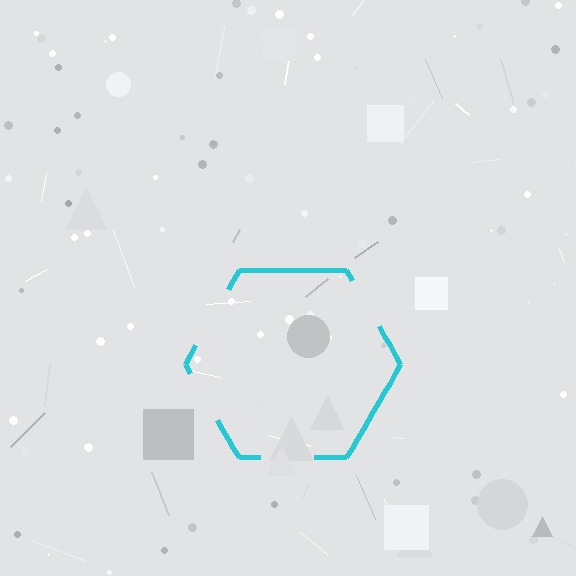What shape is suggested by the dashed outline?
The dashed outline suggests a hexagon.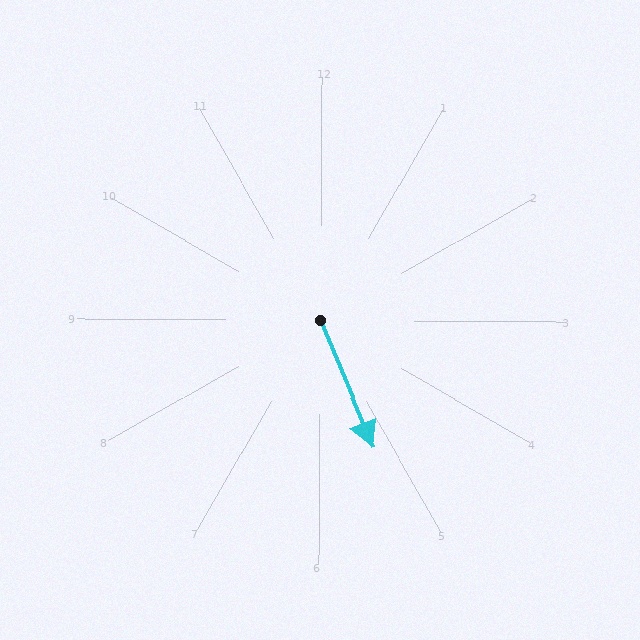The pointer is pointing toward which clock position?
Roughly 5 o'clock.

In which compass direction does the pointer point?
Southeast.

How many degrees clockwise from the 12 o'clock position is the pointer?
Approximately 157 degrees.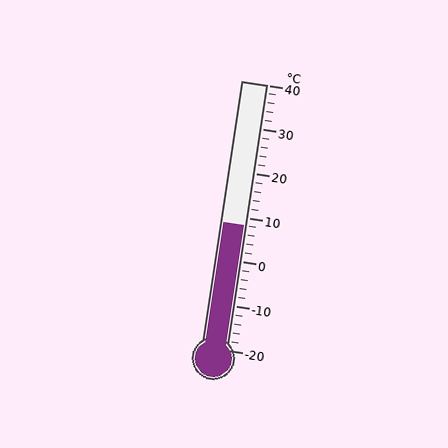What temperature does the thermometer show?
The thermometer shows approximately 8°C.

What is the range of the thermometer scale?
The thermometer scale ranges from -20°C to 40°C.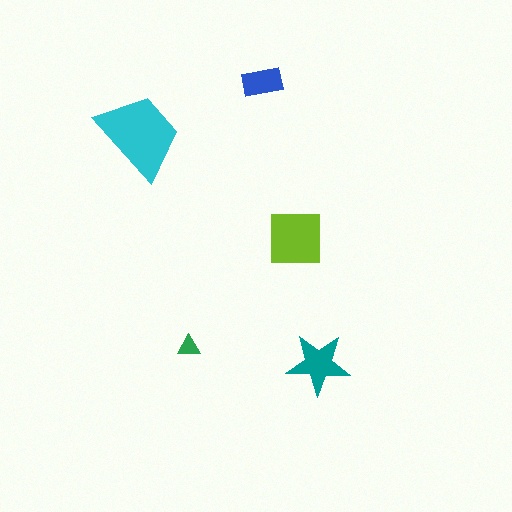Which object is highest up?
The blue rectangle is topmost.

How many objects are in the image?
There are 5 objects in the image.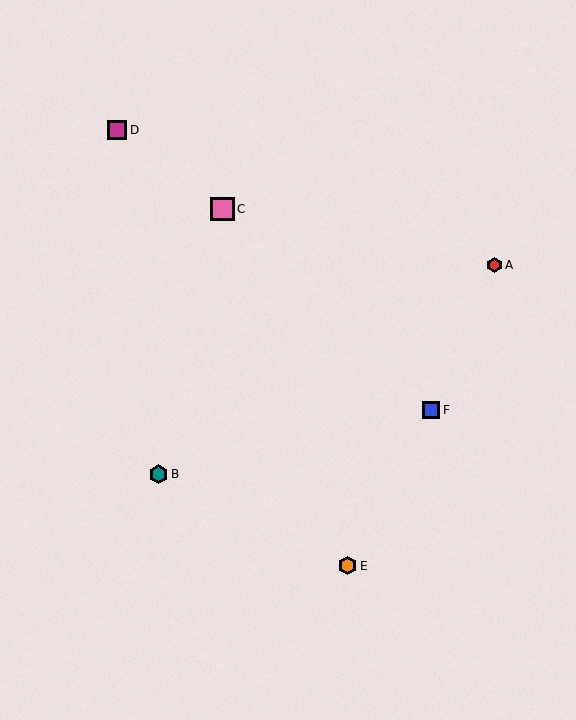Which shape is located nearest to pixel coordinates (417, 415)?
The blue square (labeled F) at (431, 410) is nearest to that location.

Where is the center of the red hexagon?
The center of the red hexagon is at (494, 265).